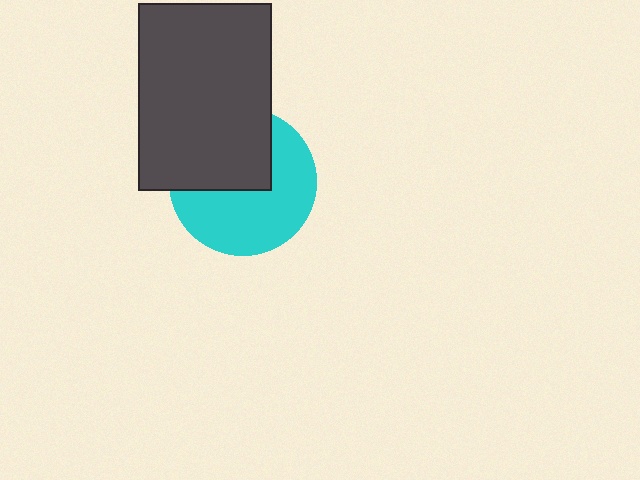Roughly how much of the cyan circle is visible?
About half of it is visible (roughly 57%).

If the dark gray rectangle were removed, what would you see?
You would see the complete cyan circle.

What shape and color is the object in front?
The object in front is a dark gray rectangle.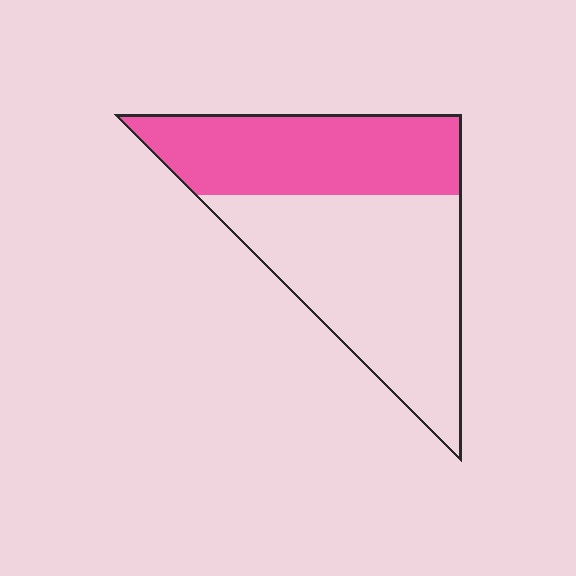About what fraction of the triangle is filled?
About two fifths (2/5).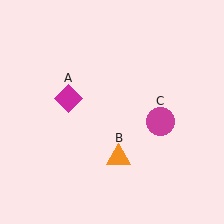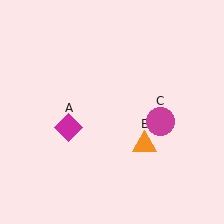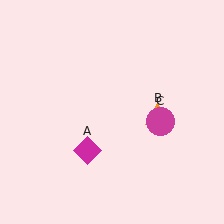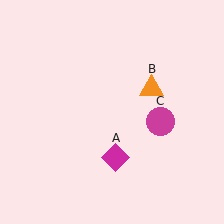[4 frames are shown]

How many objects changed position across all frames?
2 objects changed position: magenta diamond (object A), orange triangle (object B).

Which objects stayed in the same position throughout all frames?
Magenta circle (object C) remained stationary.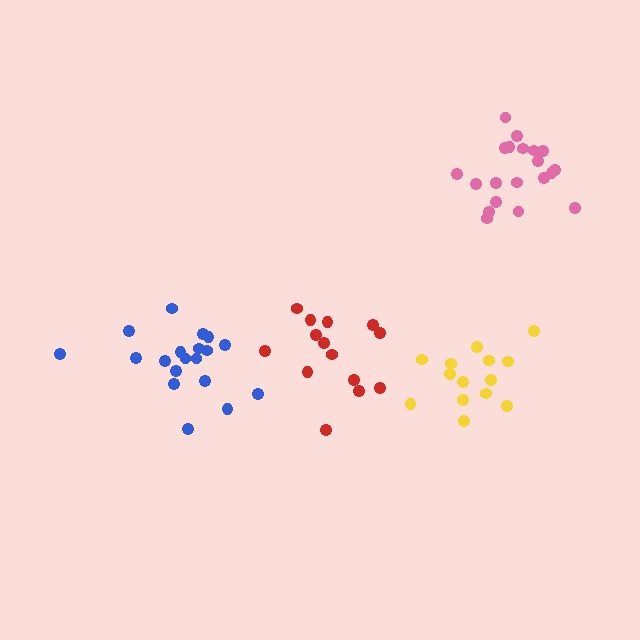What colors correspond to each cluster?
The clusters are colored: pink, red, yellow, blue.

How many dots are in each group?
Group 1: 20 dots, Group 2: 14 dots, Group 3: 14 dots, Group 4: 19 dots (67 total).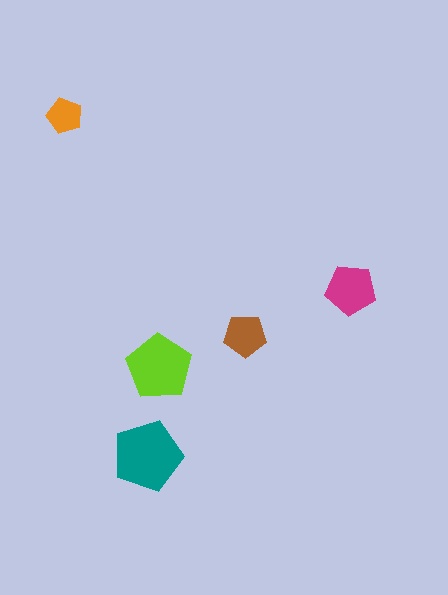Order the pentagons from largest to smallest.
the teal one, the lime one, the magenta one, the brown one, the orange one.